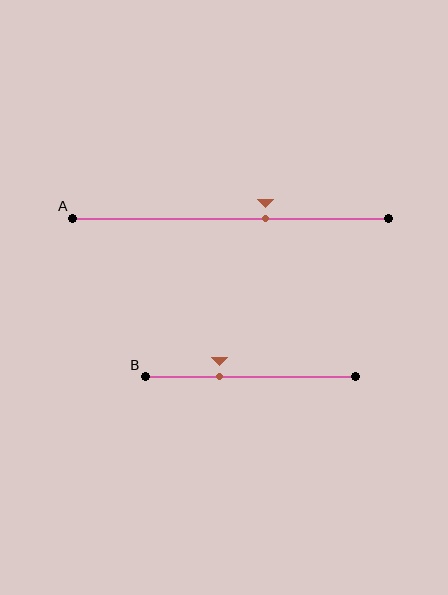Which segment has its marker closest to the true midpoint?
Segment A has its marker closest to the true midpoint.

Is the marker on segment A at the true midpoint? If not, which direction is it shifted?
No, the marker on segment A is shifted to the right by about 11% of the segment length.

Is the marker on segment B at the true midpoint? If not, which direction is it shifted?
No, the marker on segment B is shifted to the left by about 15% of the segment length.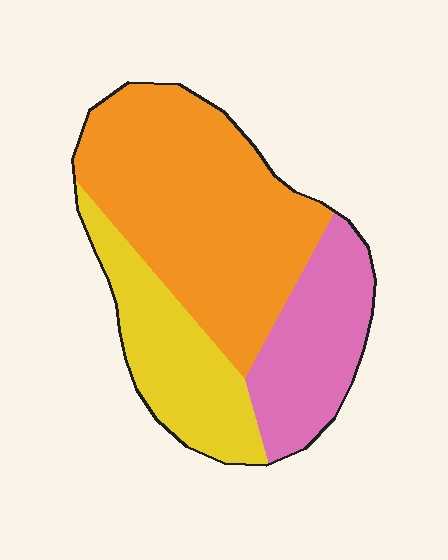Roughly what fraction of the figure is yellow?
Yellow takes up about one quarter (1/4) of the figure.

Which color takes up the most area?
Orange, at roughly 50%.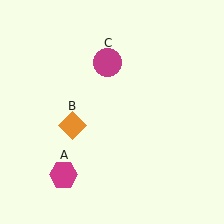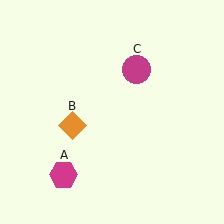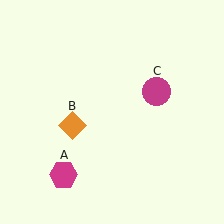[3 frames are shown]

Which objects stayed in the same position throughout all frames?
Magenta hexagon (object A) and orange diamond (object B) remained stationary.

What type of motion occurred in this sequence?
The magenta circle (object C) rotated clockwise around the center of the scene.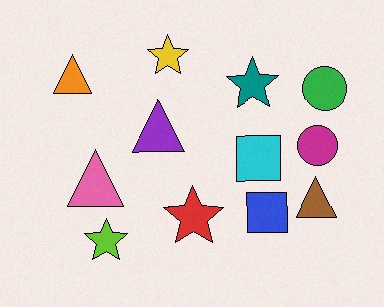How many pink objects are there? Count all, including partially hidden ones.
There is 1 pink object.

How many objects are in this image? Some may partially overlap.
There are 12 objects.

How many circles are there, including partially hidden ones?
There are 2 circles.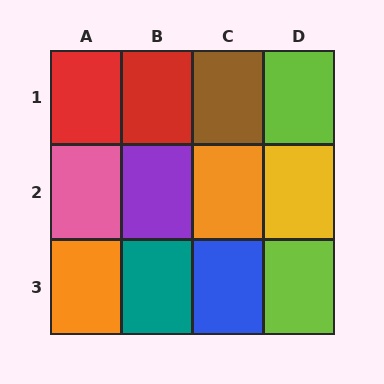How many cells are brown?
1 cell is brown.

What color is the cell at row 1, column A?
Red.